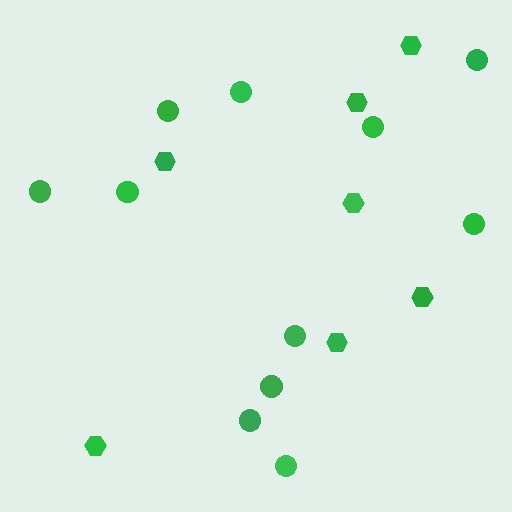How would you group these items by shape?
There are 2 groups: one group of circles (11) and one group of hexagons (7).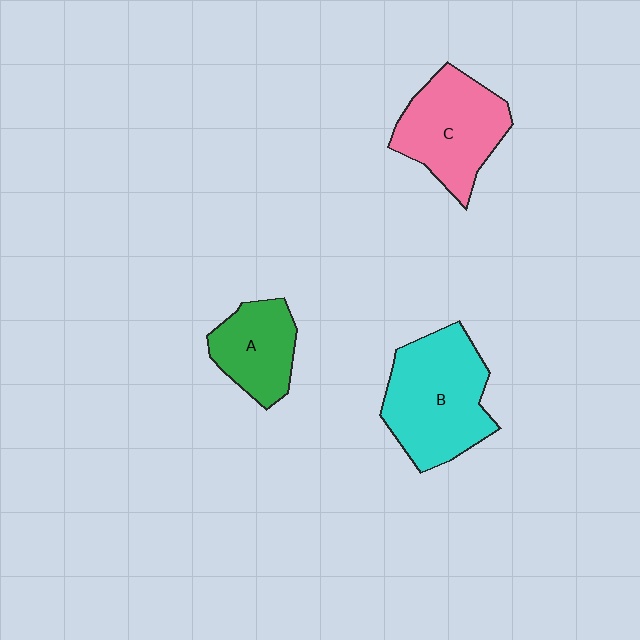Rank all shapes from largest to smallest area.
From largest to smallest: B (cyan), C (pink), A (green).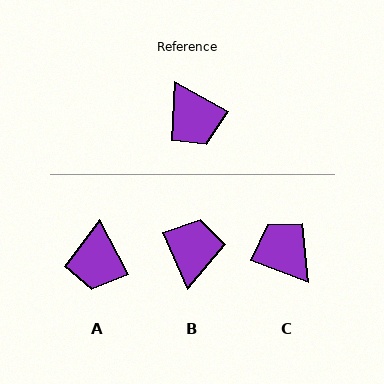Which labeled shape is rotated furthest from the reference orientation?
C, about 172 degrees away.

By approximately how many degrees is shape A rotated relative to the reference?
Approximately 34 degrees clockwise.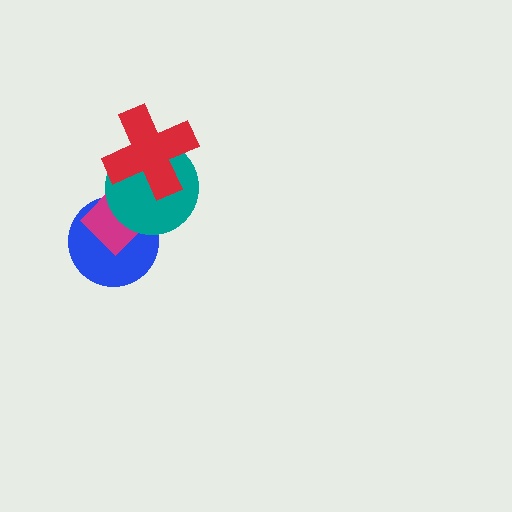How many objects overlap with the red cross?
1 object overlaps with the red cross.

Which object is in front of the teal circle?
The red cross is in front of the teal circle.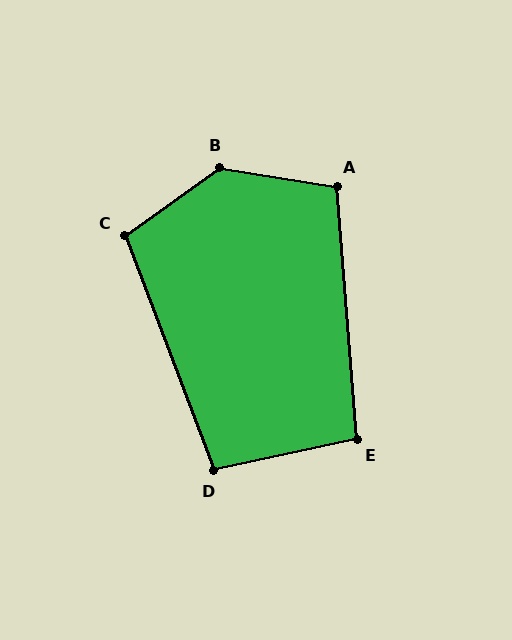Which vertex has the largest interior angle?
B, at approximately 136 degrees.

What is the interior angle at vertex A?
Approximately 103 degrees (obtuse).